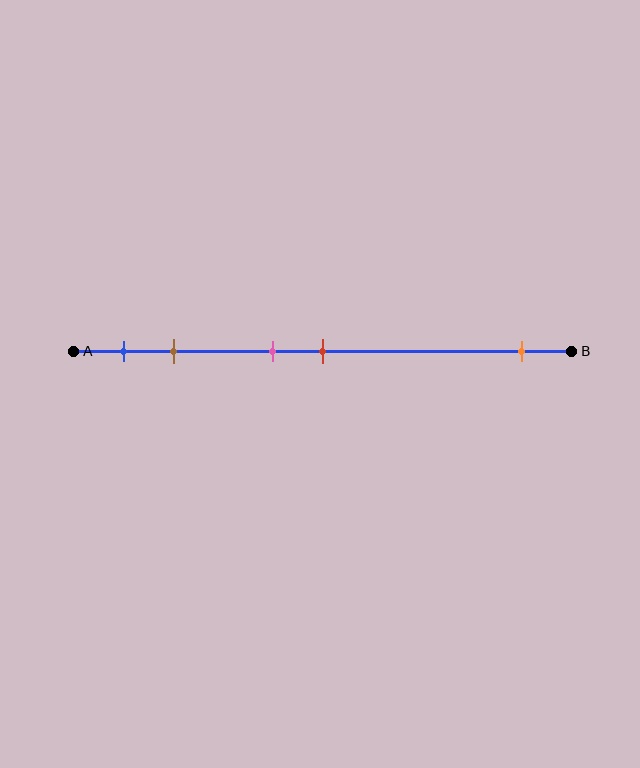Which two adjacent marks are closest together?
The pink and red marks are the closest adjacent pair.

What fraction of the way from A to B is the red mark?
The red mark is approximately 50% (0.5) of the way from A to B.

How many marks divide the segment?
There are 5 marks dividing the segment.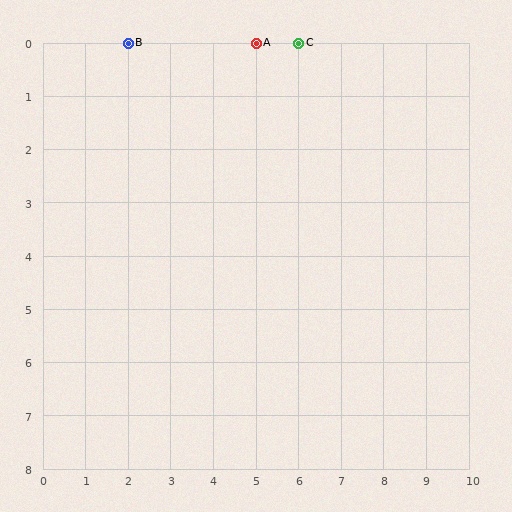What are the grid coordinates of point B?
Point B is at grid coordinates (2, 0).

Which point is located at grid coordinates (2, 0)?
Point B is at (2, 0).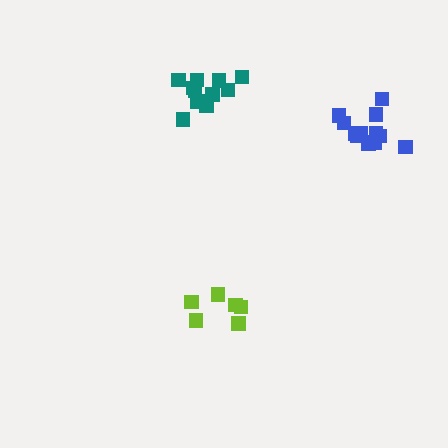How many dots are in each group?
Group 1: 6 dots, Group 2: 11 dots, Group 3: 12 dots (29 total).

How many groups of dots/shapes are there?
There are 3 groups.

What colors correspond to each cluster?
The clusters are colored: lime, teal, blue.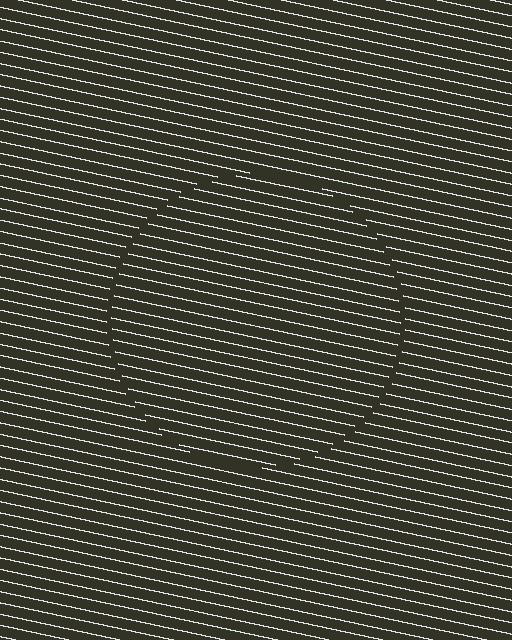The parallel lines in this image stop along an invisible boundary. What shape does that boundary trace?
An illusory circle. The interior of the shape contains the same grating, shifted by half a period — the contour is defined by the phase discontinuity where line-ends from the inner and outer gratings abut.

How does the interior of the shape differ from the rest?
The interior of the shape contains the same grating, shifted by half a period — the contour is defined by the phase discontinuity where line-ends from the inner and outer gratings abut.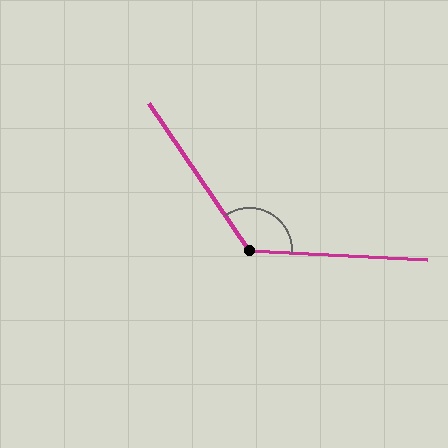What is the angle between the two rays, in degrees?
Approximately 127 degrees.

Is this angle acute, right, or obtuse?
It is obtuse.